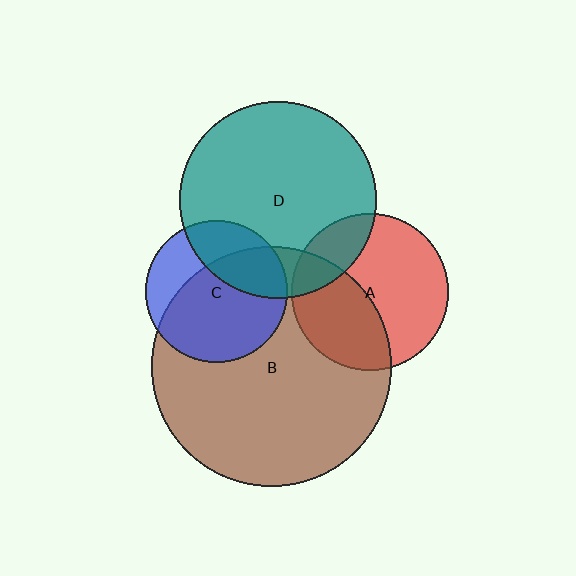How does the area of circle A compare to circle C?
Approximately 1.2 times.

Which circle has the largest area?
Circle B (brown).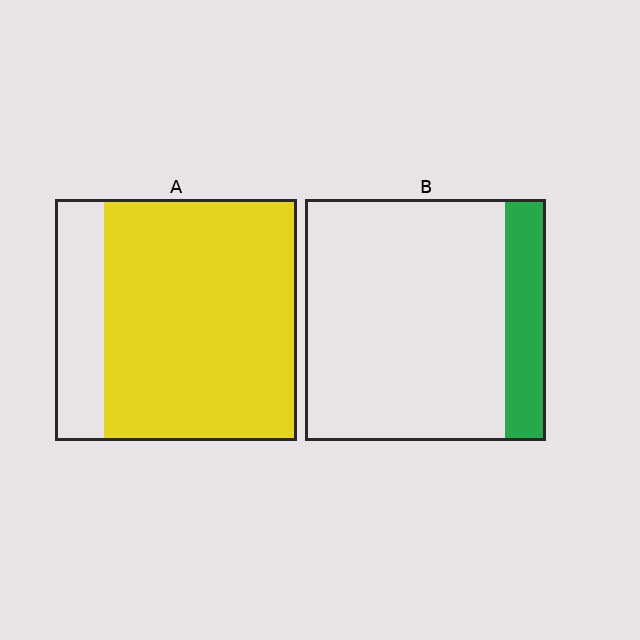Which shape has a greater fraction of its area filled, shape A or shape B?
Shape A.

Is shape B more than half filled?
No.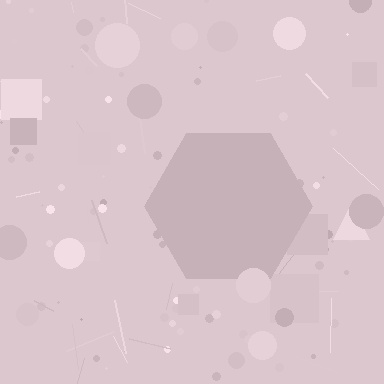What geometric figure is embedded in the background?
A hexagon is embedded in the background.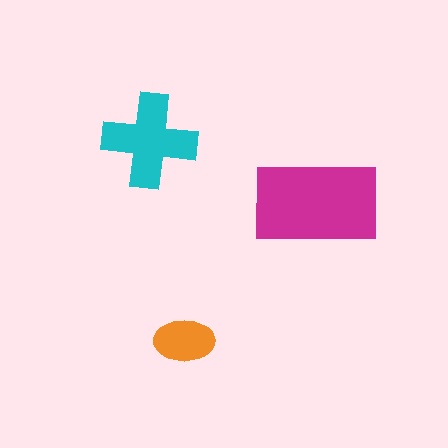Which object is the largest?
The magenta rectangle.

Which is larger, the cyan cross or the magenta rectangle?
The magenta rectangle.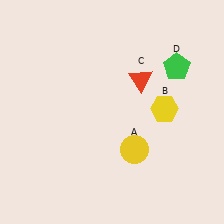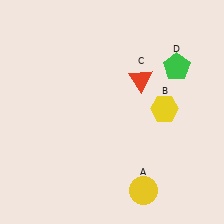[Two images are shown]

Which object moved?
The yellow circle (A) moved down.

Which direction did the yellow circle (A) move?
The yellow circle (A) moved down.